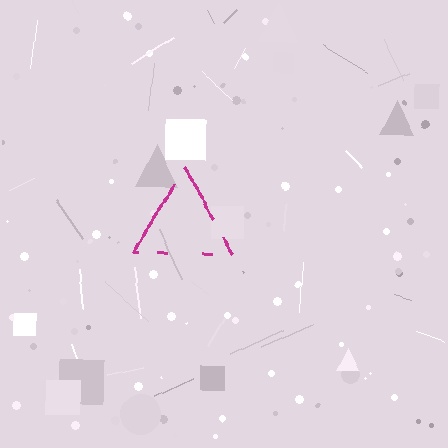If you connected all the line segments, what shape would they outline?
They would outline a triangle.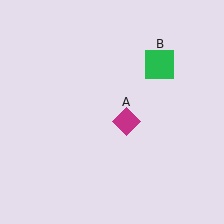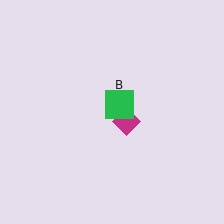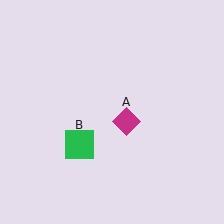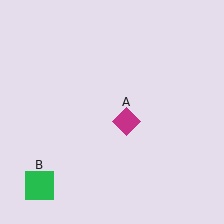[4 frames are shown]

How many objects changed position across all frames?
1 object changed position: green square (object B).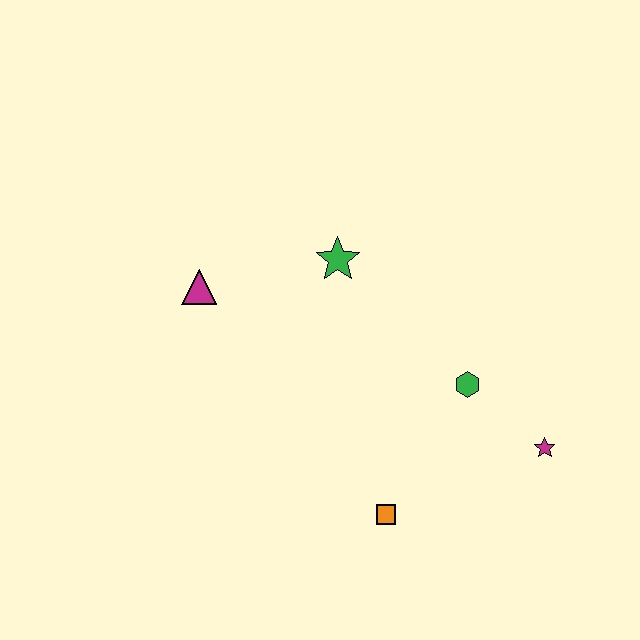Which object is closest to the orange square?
The green hexagon is closest to the orange square.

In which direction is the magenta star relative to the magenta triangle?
The magenta star is to the right of the magenta triangle.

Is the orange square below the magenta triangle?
Yes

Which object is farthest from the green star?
The magenta star is farthest from the green star.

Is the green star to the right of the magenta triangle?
Yes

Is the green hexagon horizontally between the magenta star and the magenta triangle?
Yes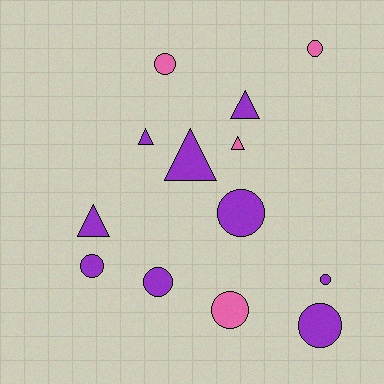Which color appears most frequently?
Purple, with 9 objects.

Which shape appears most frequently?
Circle, with 8 objects.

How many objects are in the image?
There are 13 objects.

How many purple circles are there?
There are 5 purple circles.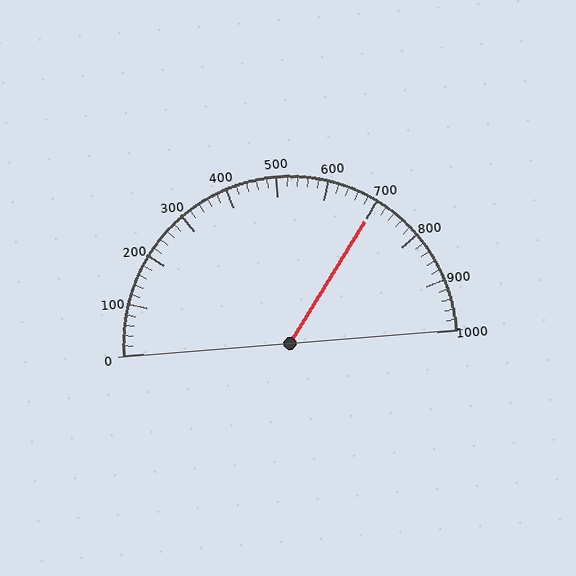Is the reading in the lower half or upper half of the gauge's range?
The reading is in the upper half of the range (0 to 1000).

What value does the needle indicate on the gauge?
The needle indicates approximately 700.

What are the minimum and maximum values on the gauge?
The gauge ranges from 0 to 1000.